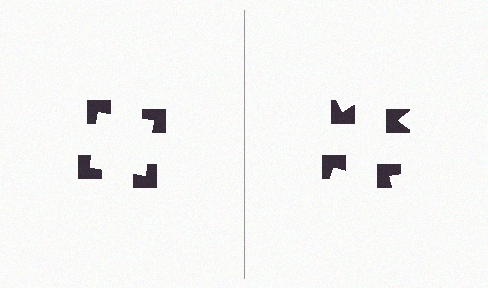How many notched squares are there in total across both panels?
8 — 4 on each side.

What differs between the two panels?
The notched squares are positioned identically on both sides; only the wedge orientations differ. On the left they align to a square; on the right they are misaligned.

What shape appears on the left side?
An illusory square.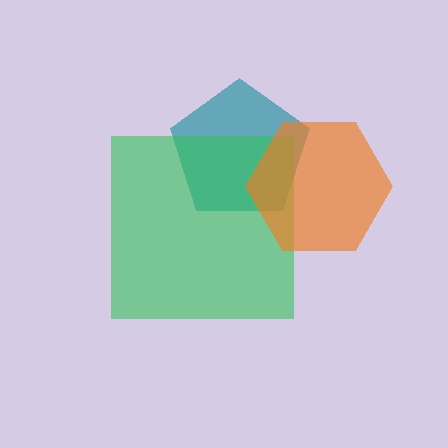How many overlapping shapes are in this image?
There are 3 overlapping shapes in the image.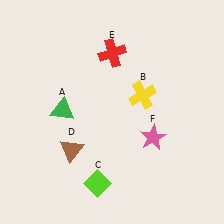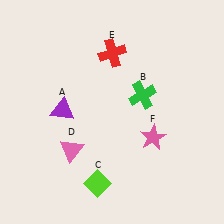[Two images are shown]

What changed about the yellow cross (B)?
In Image 1, B is yellow. In Image 2, it changed to green.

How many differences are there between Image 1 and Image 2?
There are 3 differences between the two images.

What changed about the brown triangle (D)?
In Image 1, D is brown. In Image 2, it changed to pink.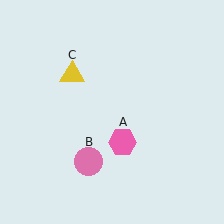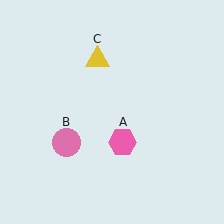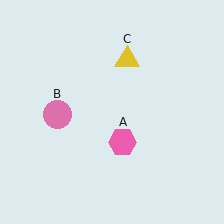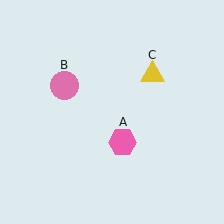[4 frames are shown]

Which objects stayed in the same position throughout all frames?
Pink hexagon (object A) remained stationary.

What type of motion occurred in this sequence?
The pink circle (object B), yellow triangle (object C) rotated clockwise around the center of the scene.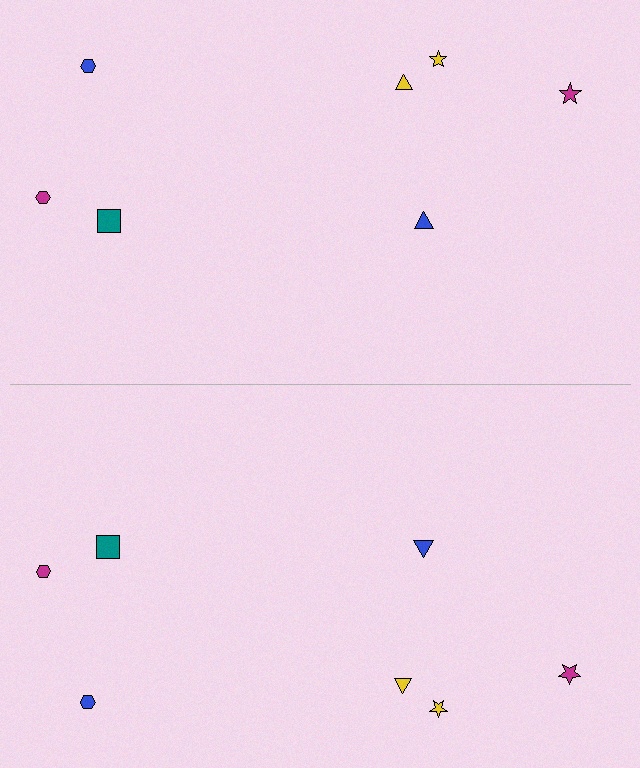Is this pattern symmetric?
Yes, this pattern has bilateral (reflection) symmetry.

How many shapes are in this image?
There are 14 shapes in this image.